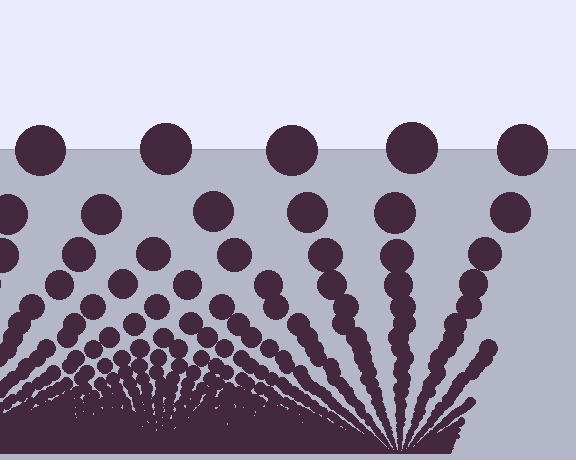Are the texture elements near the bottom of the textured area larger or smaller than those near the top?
Smaller. The gradient is inverted — elements near the bottom are smaller and denser.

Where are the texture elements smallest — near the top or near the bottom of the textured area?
Near the bottom.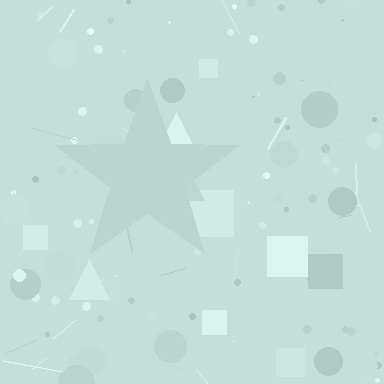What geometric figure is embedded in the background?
A star is embedded in the background.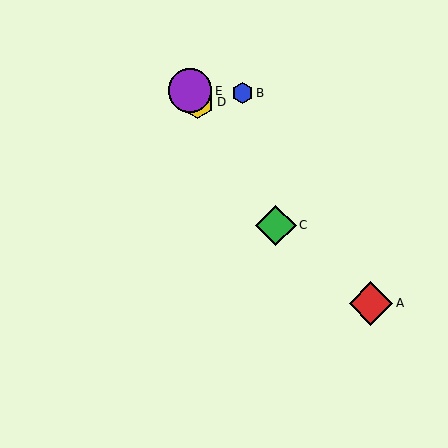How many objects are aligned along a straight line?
3 objects (C, D, E) are aligned along a straight line.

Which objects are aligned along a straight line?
Objects C, D, E are aligned along a straight line.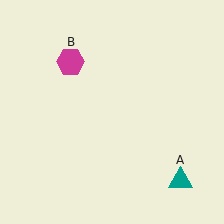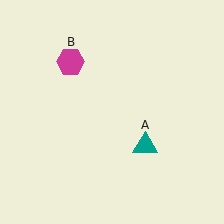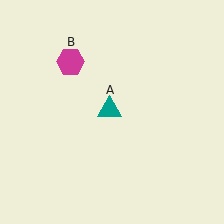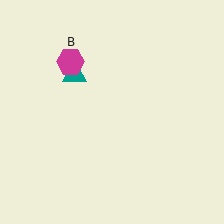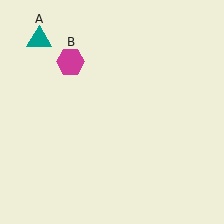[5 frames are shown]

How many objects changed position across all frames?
1 object changed position: teal triangle (object A).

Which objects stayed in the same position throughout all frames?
Magenta hexagon (object B) remained stationary.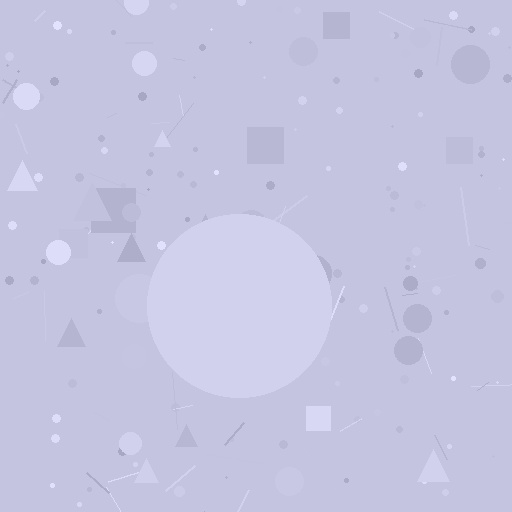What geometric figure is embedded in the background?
A circle is embedded in the background.